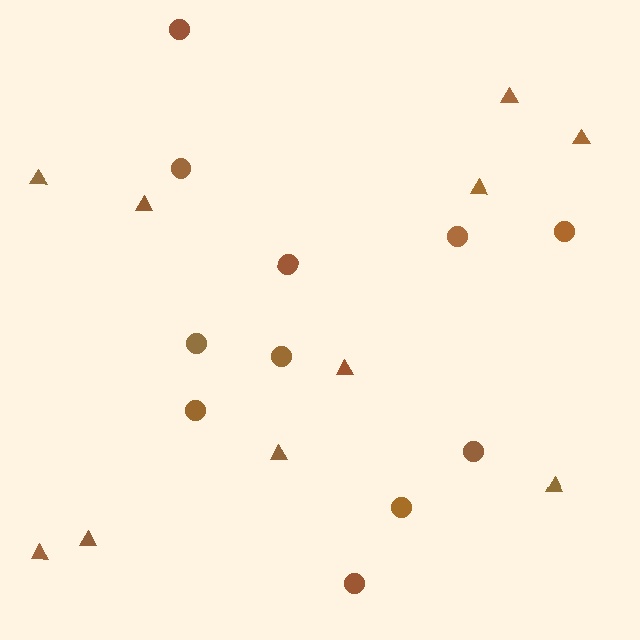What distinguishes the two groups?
There are 2 groups: one group of triangles (10) and one group of circles (11).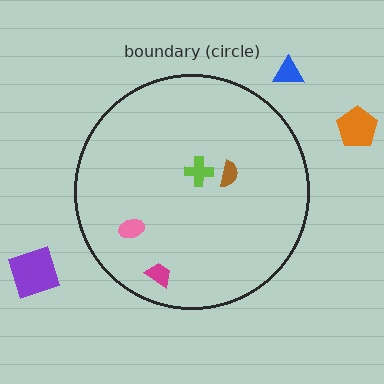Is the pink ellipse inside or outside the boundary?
Inside.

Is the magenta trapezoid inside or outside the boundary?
Inside.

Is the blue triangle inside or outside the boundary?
Outside.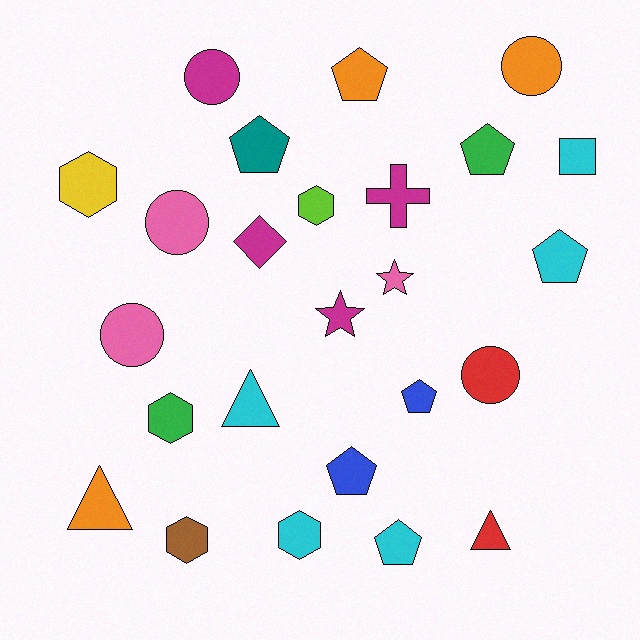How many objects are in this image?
There are 25 objects.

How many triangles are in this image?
There are 3 triangles.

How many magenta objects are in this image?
There are 4 magenta objects.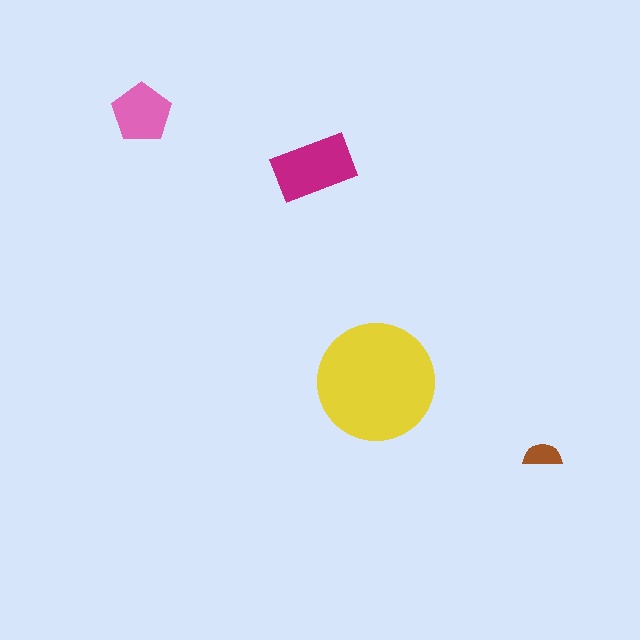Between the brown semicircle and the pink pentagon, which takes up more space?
The pink pentagon.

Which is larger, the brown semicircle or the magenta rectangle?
The magenta rectangle.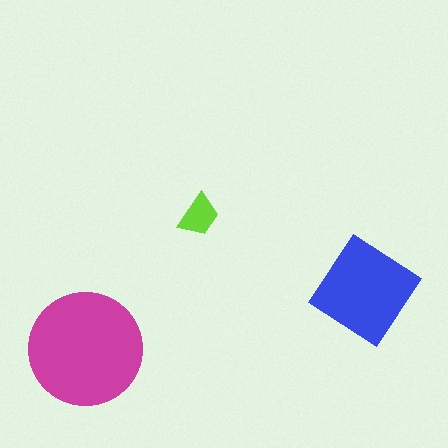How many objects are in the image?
There are 3 objects in the image.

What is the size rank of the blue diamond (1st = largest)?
2nd.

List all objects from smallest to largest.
The lime trapezoid, the blue diamond, the magenta circle.